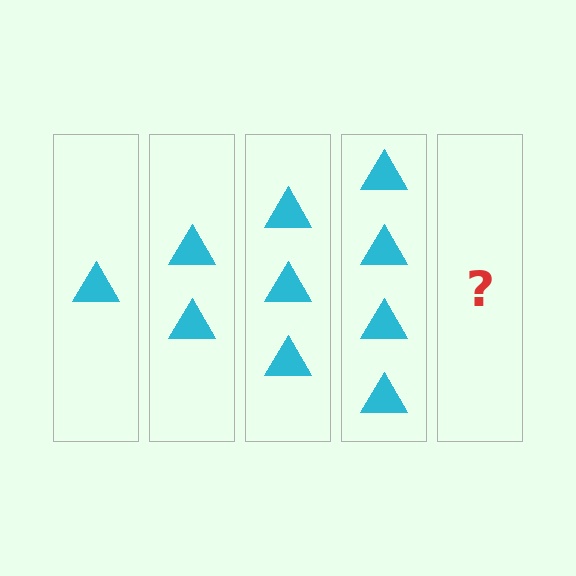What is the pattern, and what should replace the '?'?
The pattern is that each step adds one more triangle. The '?' should be 5 triangles.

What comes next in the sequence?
The next element should be 5 triangles.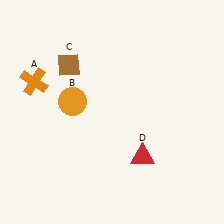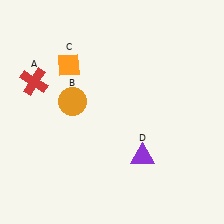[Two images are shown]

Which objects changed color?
A changed from orange to red. C changed from brown to orange. D changed from red to purple.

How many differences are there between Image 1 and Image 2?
There are 3 differences between the two images.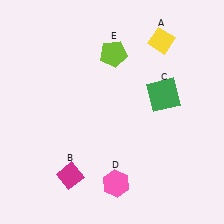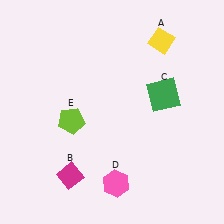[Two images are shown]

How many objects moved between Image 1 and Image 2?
1 object moved between the two images.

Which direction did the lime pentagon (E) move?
The lime pentagon (E) moved down.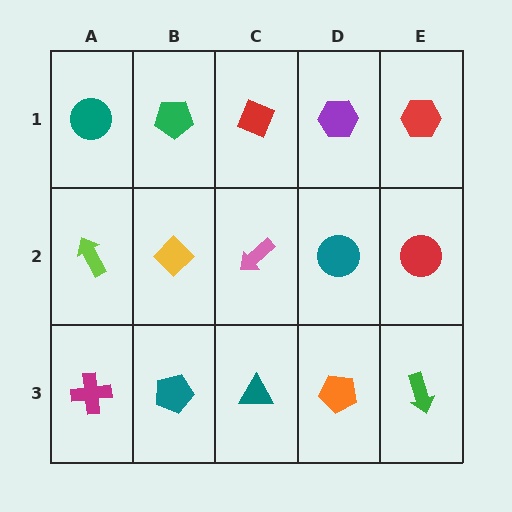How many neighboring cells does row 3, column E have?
2.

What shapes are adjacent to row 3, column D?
A teal circle (row 2, column D), a teal triangle (row 3, column C), a green arrow (row 3, column E).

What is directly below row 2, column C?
A teal triangle.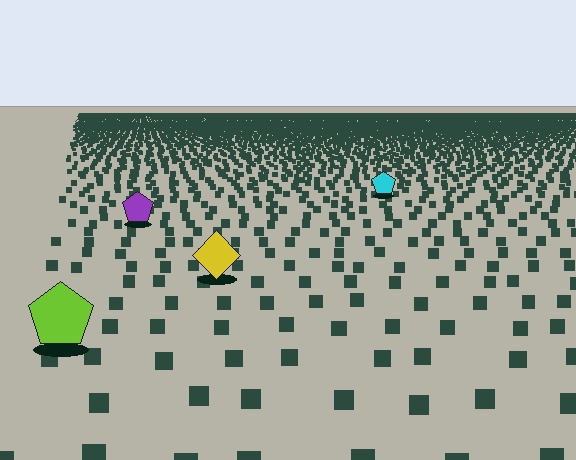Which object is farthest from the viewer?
The cyan pentagon is farthest from the viewer. It appears smaller and the ground texture around it is denser.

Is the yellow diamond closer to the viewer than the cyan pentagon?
Yes. The yellow diamond is closer — you can tell from the texture gradient: the ground texture is coarser near it.